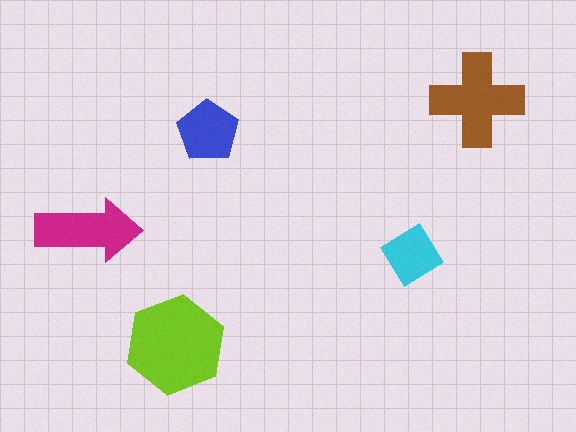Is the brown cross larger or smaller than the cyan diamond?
Larger.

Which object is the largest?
The lime hexagon.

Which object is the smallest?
The cyan diamond.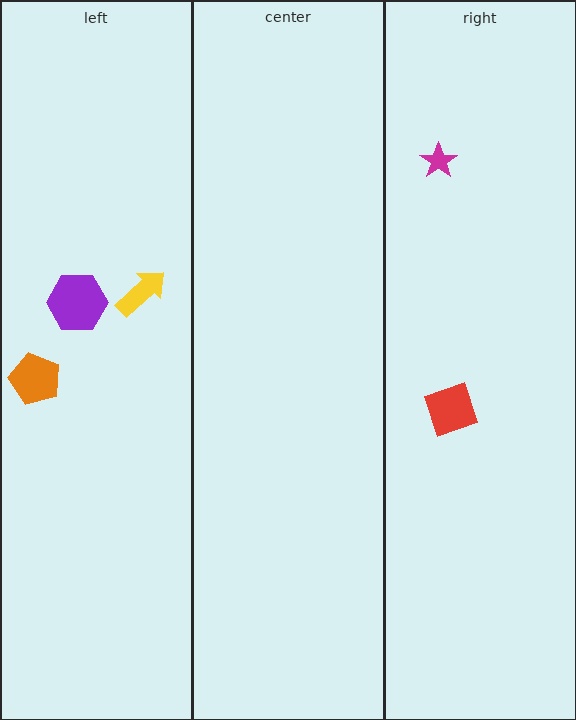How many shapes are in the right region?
2.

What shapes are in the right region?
The magenta star, the red diamond.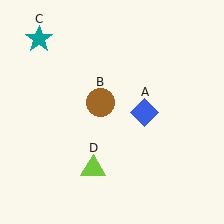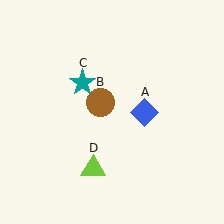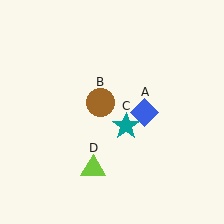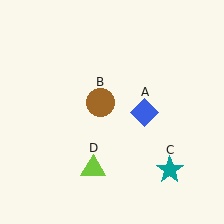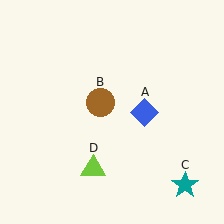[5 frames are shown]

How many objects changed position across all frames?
1 object changed position: teal star (object C).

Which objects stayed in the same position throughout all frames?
Blue diamond (object A) and brown circle (object B) and lime triangle (object D) remained stationary.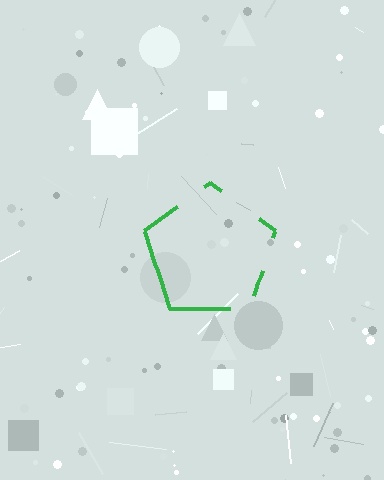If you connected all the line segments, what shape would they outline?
They would outline a pentagon.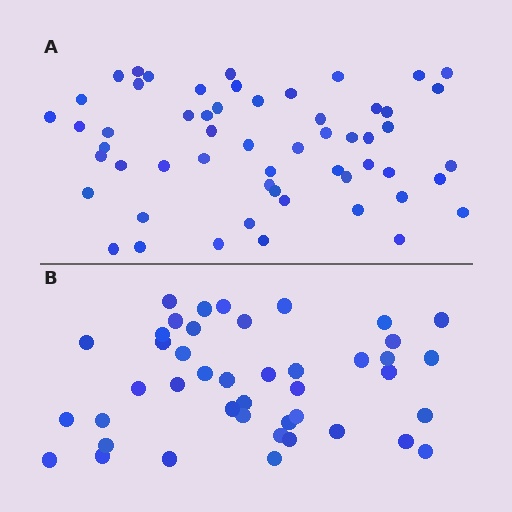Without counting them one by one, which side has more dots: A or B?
Region A (the top region) has more dots.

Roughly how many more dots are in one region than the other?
Region A has approximately 15 more dots than region B.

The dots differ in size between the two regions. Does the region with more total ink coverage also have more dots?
No. Region B has more total ink coverage because its dots are larger, but region A actually contains more individual dots. Total area can be misleading — the number of items is what matters here.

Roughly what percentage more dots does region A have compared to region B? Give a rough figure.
About 30% more.